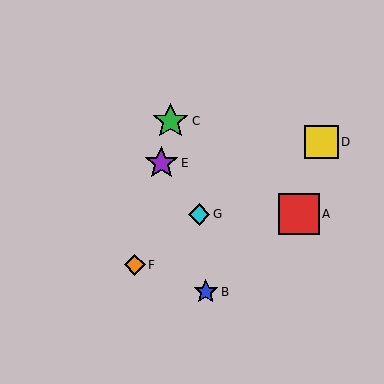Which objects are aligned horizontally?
Objects A, G are aligned horizontally.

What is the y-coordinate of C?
Object C is at y≈121.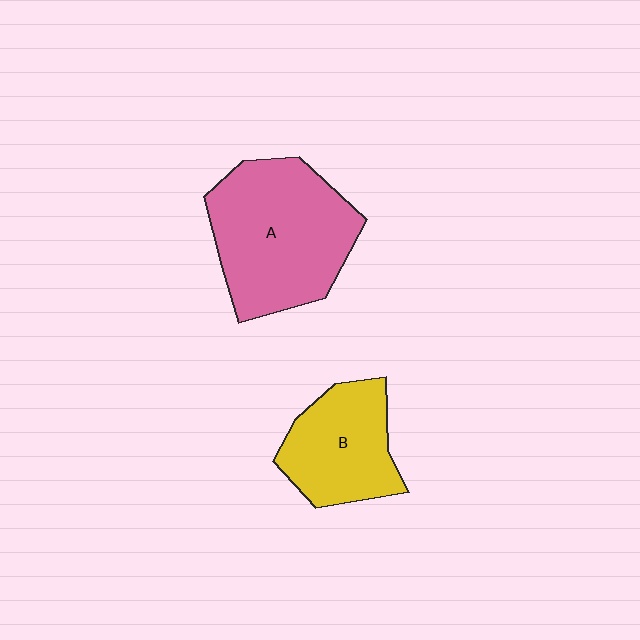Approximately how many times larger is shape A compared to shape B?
Approximately 1.6 times.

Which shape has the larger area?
Shape A (pink).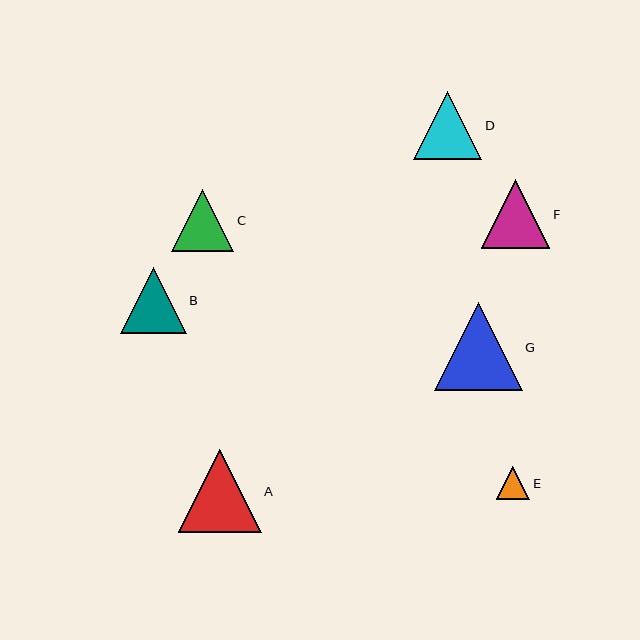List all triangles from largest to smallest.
From largest to smallest: G, A, F, D, B, C, E.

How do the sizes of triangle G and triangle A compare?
Triangle G and triangle A are approximately the same size.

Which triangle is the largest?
Triangle G is the largest with a size of approximately 88 pixels.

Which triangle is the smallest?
Triangle E is the smallest with a size of approximately 33 pixels.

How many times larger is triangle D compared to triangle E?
Triangle D is approximately 2.0 times the size of triangle E.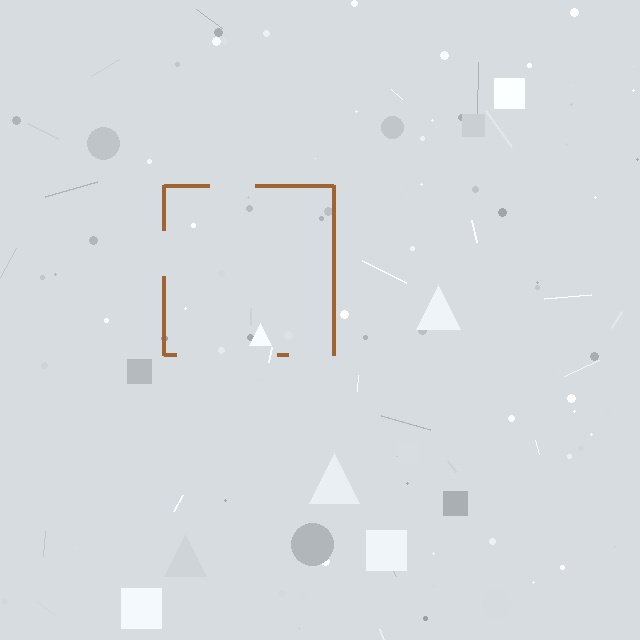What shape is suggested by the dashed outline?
The dashed outline suggests a square.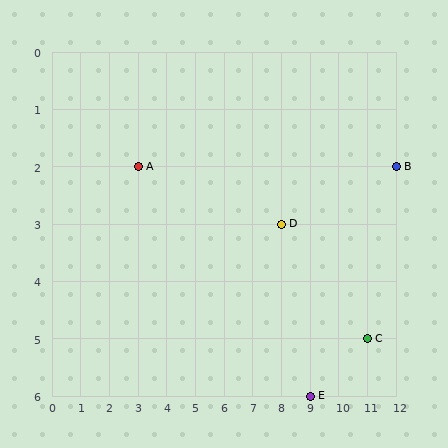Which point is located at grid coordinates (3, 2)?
Point A is at (3, 2).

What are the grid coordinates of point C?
Point C is at grid coordinates (11, 5).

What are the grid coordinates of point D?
Point D is at grid coordinates (8, 3).